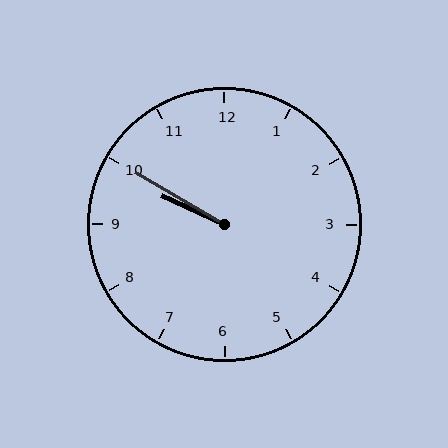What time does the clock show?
9:50.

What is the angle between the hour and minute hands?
Approximately 5 degrees.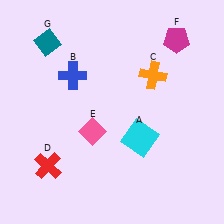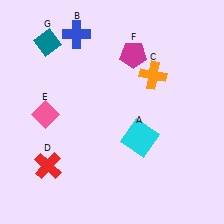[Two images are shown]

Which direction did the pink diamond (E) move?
The pink diamond (E) moved left.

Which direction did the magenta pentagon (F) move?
The magenta pentagon (F) moved left.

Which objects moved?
The objects that moved are: the blue cross (B), the pink diamond (E), the magenta pentagon (F).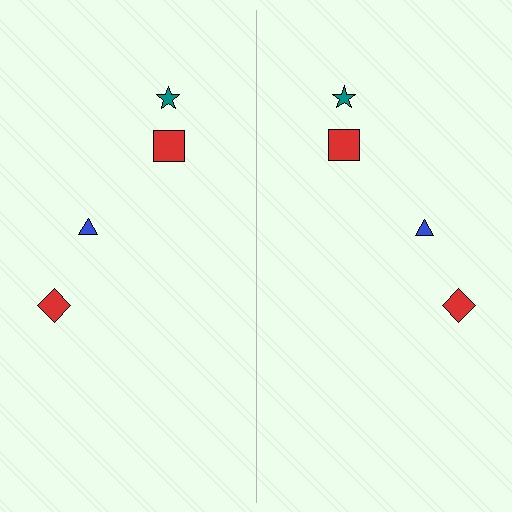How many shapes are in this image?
There are 8 shapes in this image.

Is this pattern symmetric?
Yes, this pattern has bilateral (reflection) symmetry.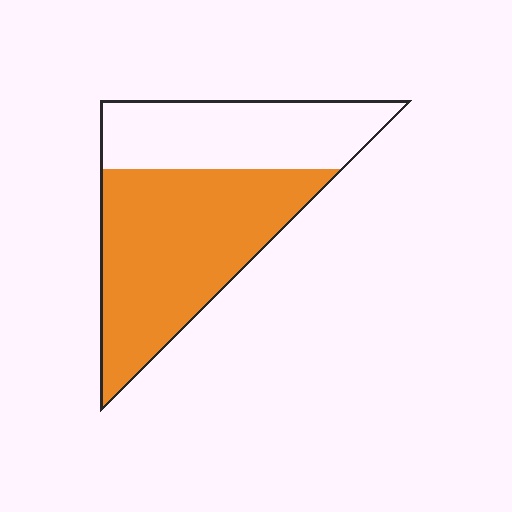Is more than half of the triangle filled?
Yes.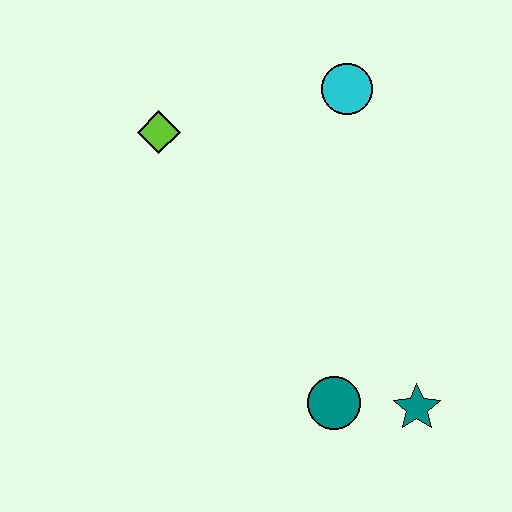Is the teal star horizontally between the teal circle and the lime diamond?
No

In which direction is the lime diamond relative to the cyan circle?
The lime diamond is to the left of the cyan circle.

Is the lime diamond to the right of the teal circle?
No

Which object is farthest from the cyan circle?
The teal star is farthest from the cyan circle.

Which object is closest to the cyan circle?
The lime diamond is closest to the cyan circle.